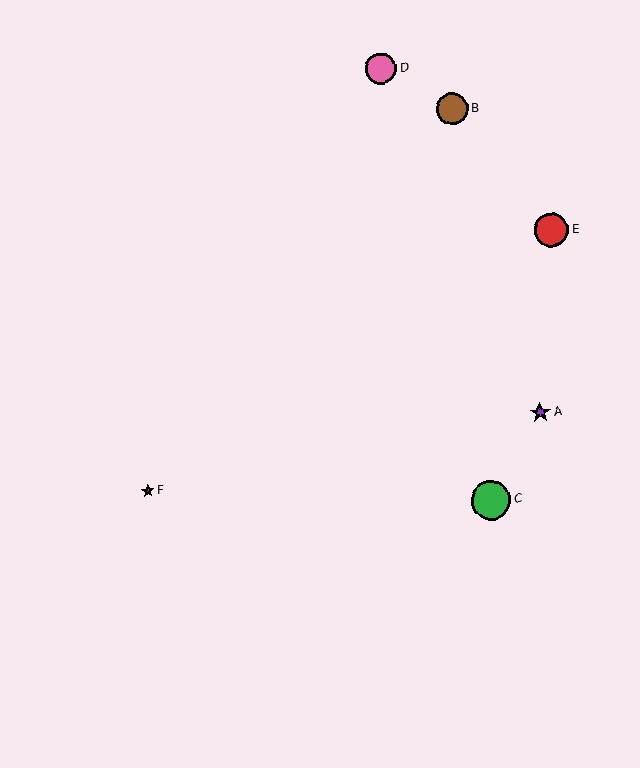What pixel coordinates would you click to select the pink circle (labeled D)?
Click at (381, 68) to select the pink circle D.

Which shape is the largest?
The green circle (labeled C) is the largest.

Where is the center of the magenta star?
The center of the magenta star is at (148, 491).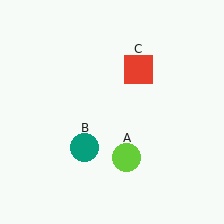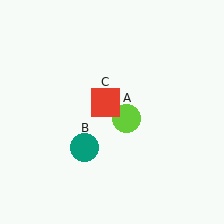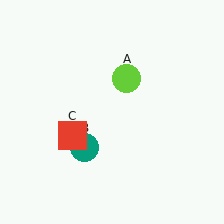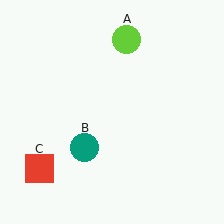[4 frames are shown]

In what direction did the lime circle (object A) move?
The lime circle (object A) moved up.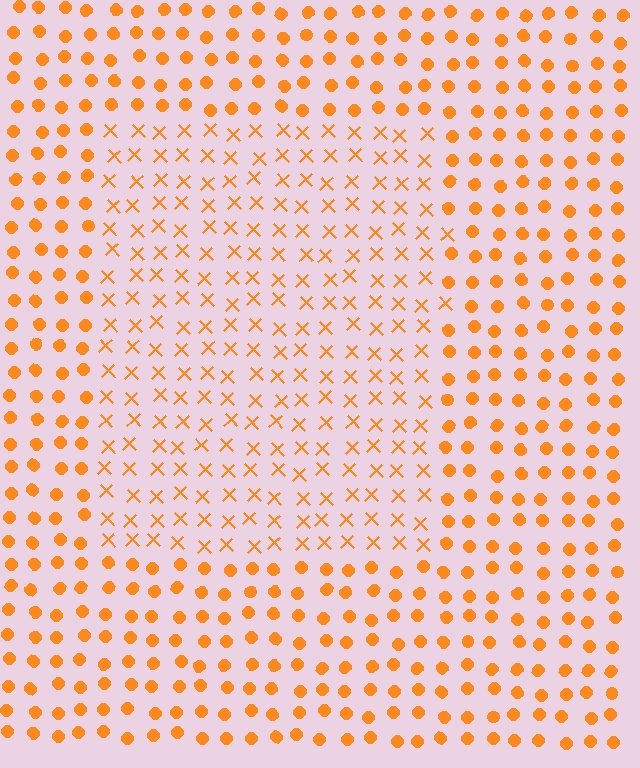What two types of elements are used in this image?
The image uses X marks inside the rectangle region and circles outside it.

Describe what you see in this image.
The image is filled with small orange elements arranged in a uniform grid. A rectangle-shaped region contains X marks, while the surrounding area contains circles. The boundary is defined purely by the change in element shape.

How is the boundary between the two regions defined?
The boundary is defined by a change in element shape: X marks inside vs. circles outside. All elements share the same color and spacing.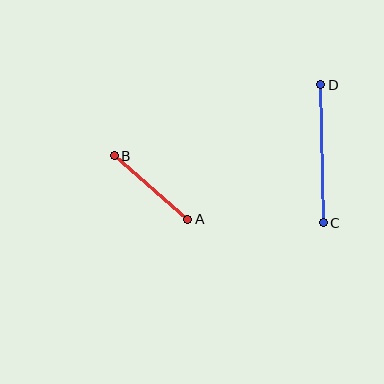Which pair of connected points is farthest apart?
Points C and D are farthest apart.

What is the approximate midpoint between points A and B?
The midpoint is at approximately (151, 187) pixels.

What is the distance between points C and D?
The distance is approximately 138 pixels.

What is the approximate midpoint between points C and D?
The midpoint is at approximately (322, 154) pixels.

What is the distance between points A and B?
The distance is approximately 97 pixels.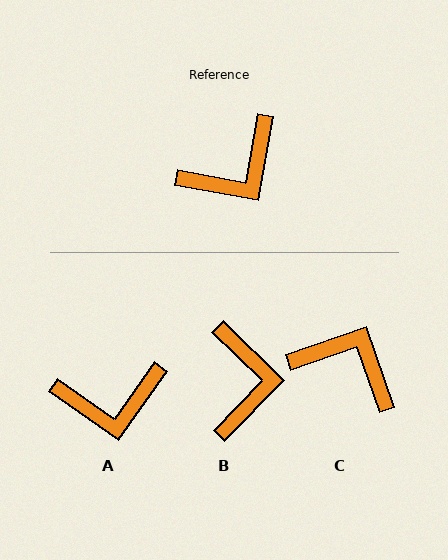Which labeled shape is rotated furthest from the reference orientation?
C, about 119 degrees away.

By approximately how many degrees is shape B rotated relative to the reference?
Approximately 56 degrees counter-clockwise.